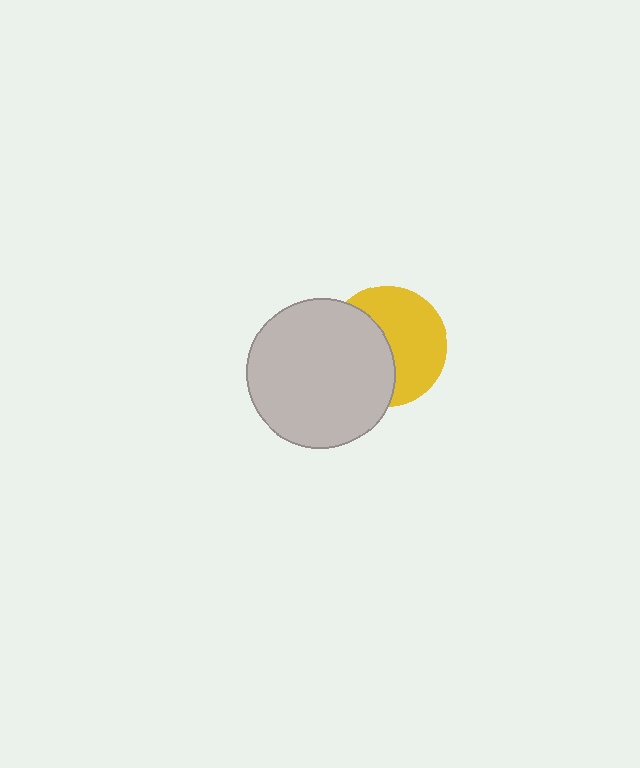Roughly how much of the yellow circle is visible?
About half of it is visible (roughly 55%).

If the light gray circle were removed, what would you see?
You would see the complete yellow circle.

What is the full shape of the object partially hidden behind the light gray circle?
The partially hidden object is a yellow circle.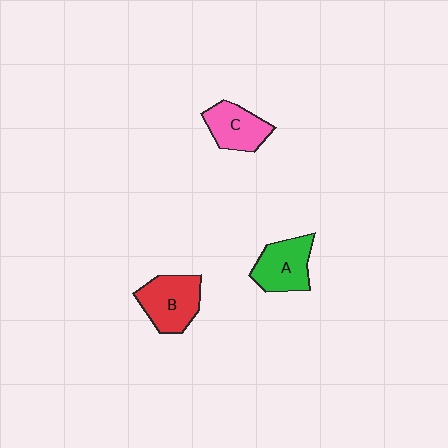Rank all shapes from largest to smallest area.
From largest to smallest: B (red), A (green), C (pink).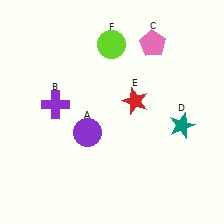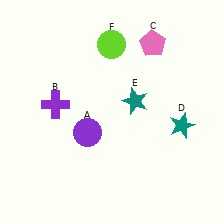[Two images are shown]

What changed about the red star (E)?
In Image 1, E is red. In Image 2, it changed to teal.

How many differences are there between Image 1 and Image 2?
There is 1 difference between the two images.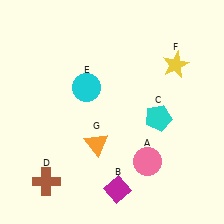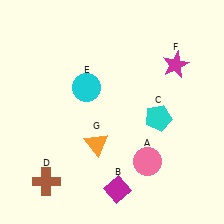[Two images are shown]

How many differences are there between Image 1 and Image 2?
There is 1 difference between the two images.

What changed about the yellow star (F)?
In Image 1, F is yellow. In Image 2, it changed to magenta.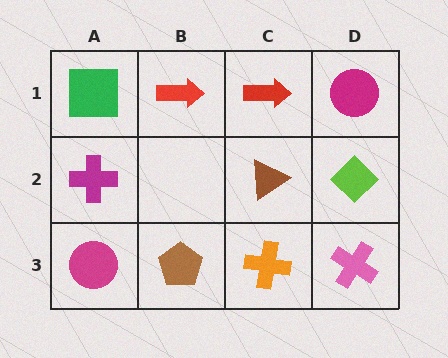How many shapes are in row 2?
3 shapes.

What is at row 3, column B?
A brown pentagon.